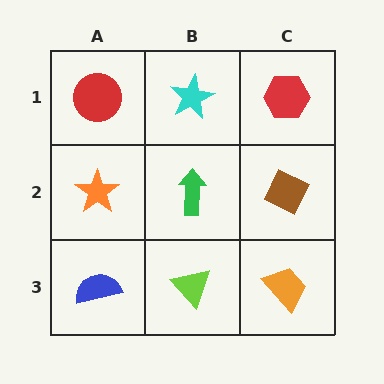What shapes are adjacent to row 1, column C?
A brown diamond (row 2, column C), a cyan star (row 1, column B).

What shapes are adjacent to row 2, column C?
A red hexagon (row 1, column C), an orange trapezoid (row 3, column C), a green arrow (row 2, column B).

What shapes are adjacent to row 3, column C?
A brown diamond (row 2, column C), a lime triangle (row 3, column B).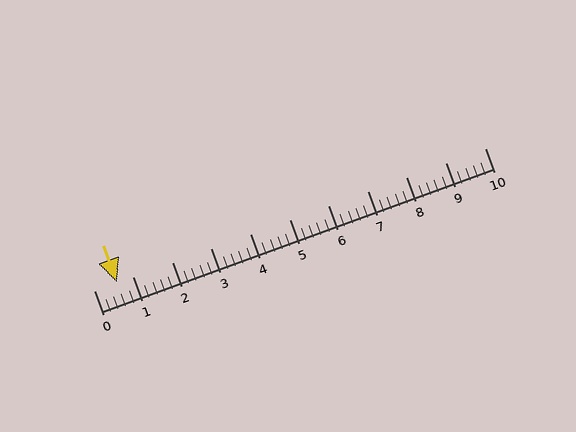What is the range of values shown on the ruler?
The ruler shows values from 0 to 10.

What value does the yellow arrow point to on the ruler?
The yellow arrow points to approximately 0.6.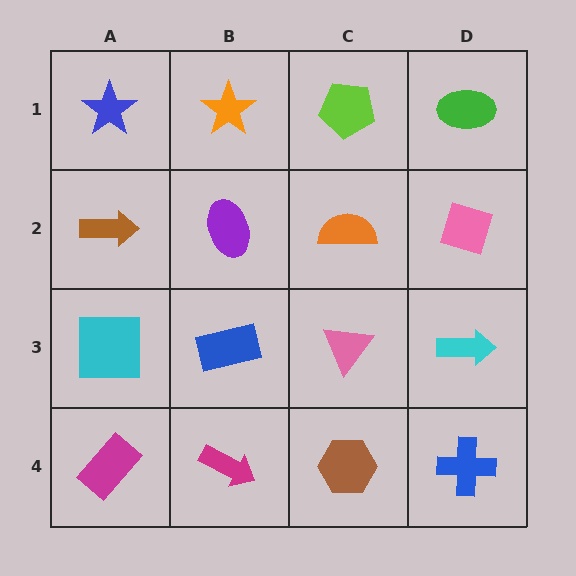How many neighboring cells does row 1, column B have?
3.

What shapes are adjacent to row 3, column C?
An orange semicircle (row 2, column C), a brown hexagon (row 4, column C), a blue rectangle (row 3, column B), a cyan arrow (row 3, column D).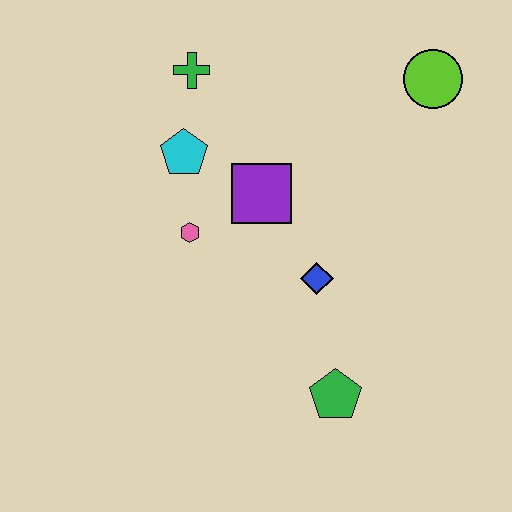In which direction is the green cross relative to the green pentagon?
The green cross is above the green pentagon.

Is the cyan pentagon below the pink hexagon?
No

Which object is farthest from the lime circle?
The green pentagon is farthest from the lime circle.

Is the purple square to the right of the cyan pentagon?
Yes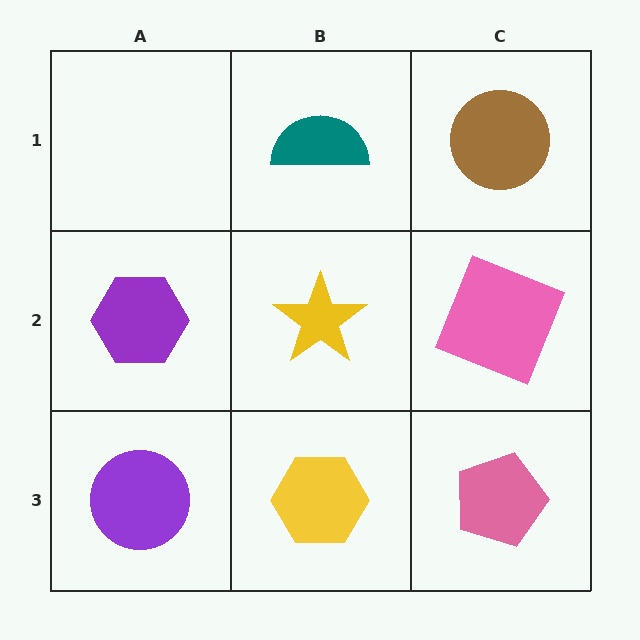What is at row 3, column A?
A purple circle.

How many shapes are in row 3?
3 shapes.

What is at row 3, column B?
A yellow hexagon.